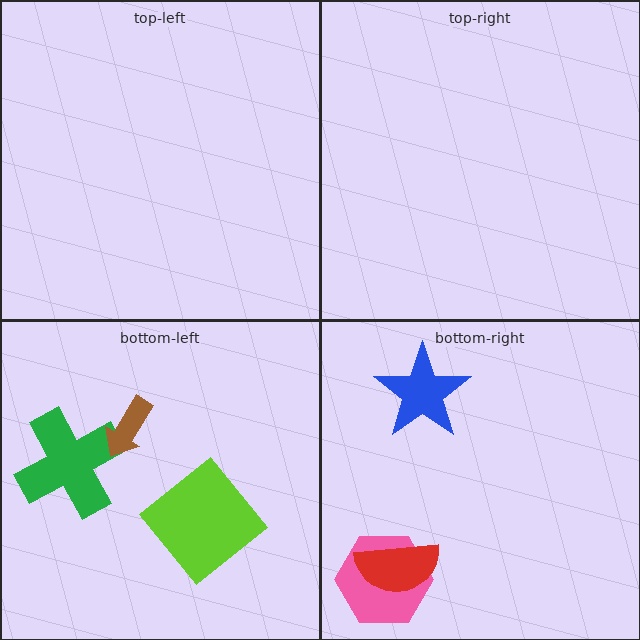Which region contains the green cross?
The bottom-left region.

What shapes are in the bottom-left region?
The lime diamond, the green cross, the brown arrow.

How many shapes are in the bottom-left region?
3.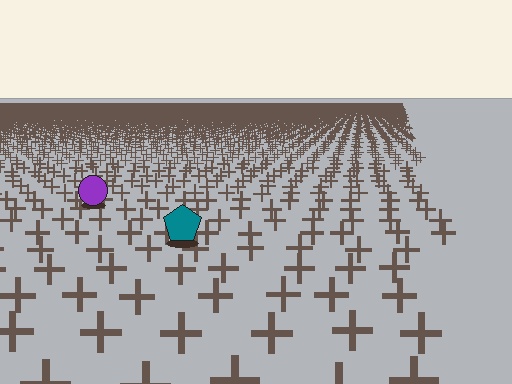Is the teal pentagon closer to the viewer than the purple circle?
Yes. The teal pentagon is closer — you can tell from the texture gradient: the ground texture is coarser near it.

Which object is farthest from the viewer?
The purple circle is farthest from the viewer. It appears smaller and the ground texture around it is denser.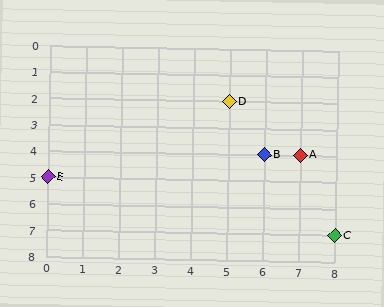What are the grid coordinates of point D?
Point D is at grid coordinates (5, 2).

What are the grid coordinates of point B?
Point B is at grid coordinates (6, 4).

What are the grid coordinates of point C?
Point C is at grid coordinates (8, 7).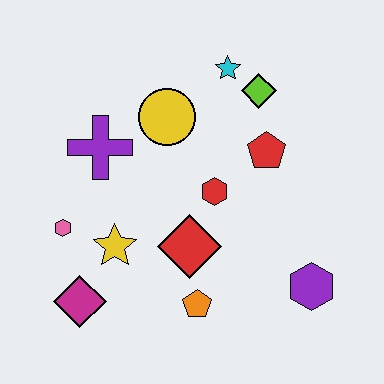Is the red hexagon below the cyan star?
Yes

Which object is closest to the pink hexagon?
The yellow star is closest to the pink hexagon.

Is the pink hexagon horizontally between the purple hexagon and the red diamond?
No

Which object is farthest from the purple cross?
The purple hexagon is farthest from the purple cross.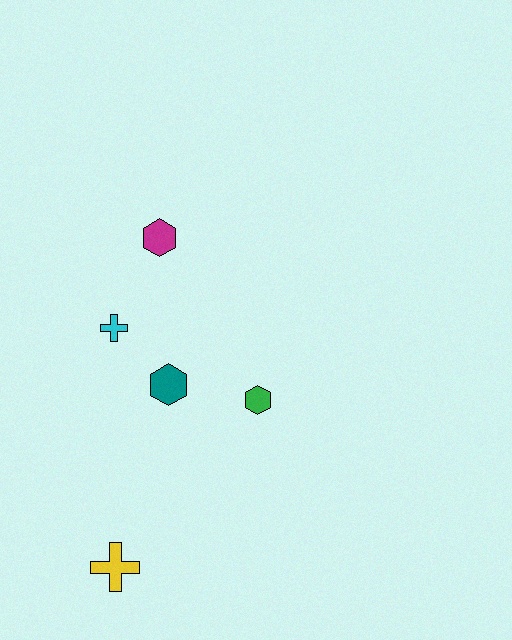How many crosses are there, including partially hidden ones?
There are 2 crosses.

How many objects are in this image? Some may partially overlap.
There are 5 objects.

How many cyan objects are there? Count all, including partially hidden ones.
There is 1 cyan object.